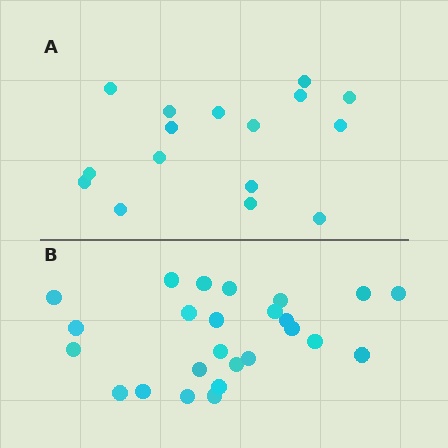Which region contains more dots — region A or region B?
Region B (the bottom region) has more dots.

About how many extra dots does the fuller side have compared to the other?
Region B has roughly 8 or so more dots than region A.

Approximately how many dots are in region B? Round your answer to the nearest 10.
About 20 dots. (The exact count is 25, which rounds to 20.)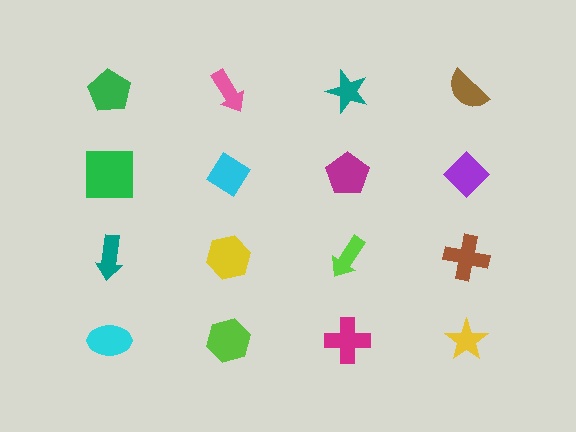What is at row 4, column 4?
A yellow star.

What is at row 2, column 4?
A purple diamond.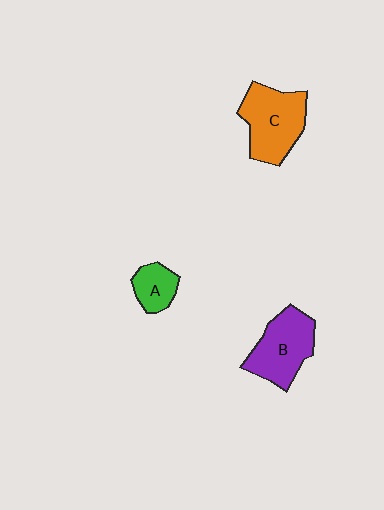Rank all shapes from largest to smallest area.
From largest to smallest: C (orange), B (purple), A (green).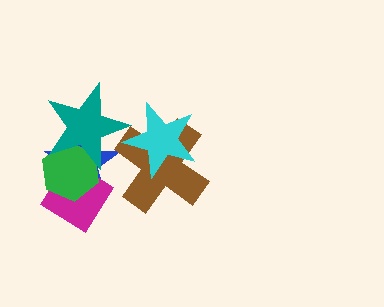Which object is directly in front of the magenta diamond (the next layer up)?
The green hexagon is directly in front of the magenta diamond.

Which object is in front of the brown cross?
The cyan star is in front of the brown cross.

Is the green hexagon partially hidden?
Yes, it is partially covered by another shape.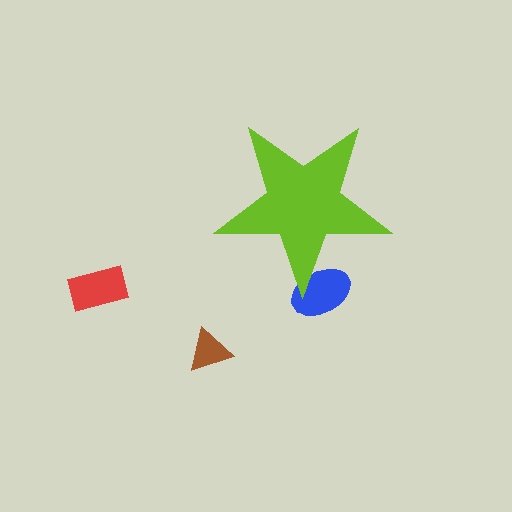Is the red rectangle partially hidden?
No, the red rectangle is fully visible.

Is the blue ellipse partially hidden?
Yes, the blue ellipse is partially hidden behind the lime star.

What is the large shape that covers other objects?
A lime star.